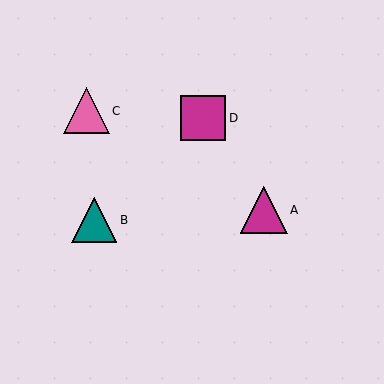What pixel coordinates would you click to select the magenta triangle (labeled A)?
Click at (264, 210) to select the magenta triangle A.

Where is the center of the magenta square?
The center of the magenta square is at (203, 118).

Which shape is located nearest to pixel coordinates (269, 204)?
The magenta triangle (labeled A) at (264, 210) is nearest to that location.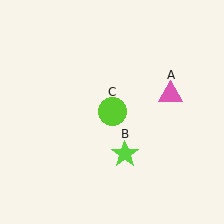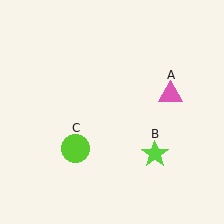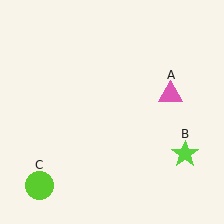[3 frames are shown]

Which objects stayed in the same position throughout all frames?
Pink triangle (object A) remained stationary.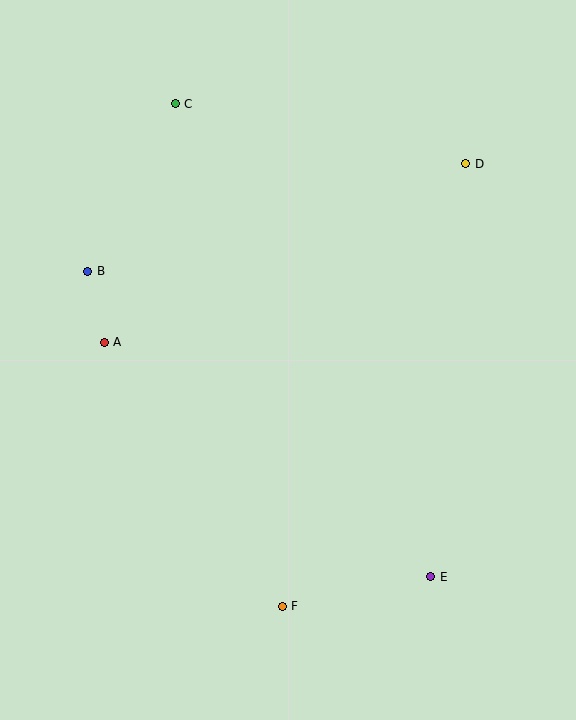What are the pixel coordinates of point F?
Point F is at (282, 606).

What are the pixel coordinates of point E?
Point E is at (431, 577).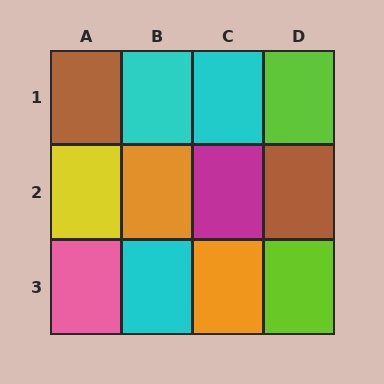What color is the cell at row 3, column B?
Cyan.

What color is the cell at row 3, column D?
Lime.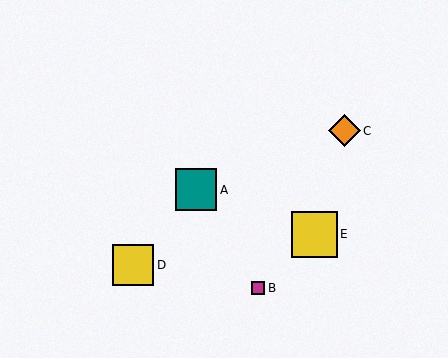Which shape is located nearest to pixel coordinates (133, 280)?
The yellow square (labeled D) at (133, 265) is nearest to that location.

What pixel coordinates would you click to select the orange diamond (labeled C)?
Click at (344, 131) to select the orange diamond C.